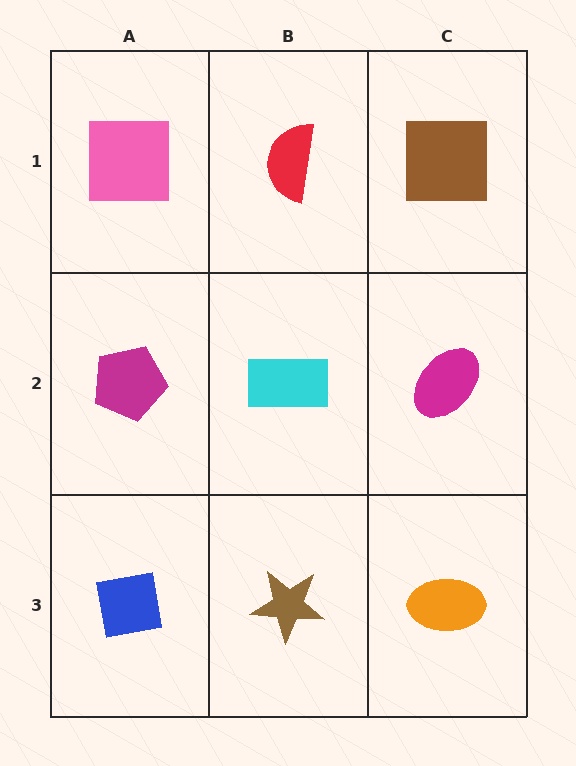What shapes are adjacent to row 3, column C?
A magenta ellipse (row 2, column C), a brown star (row 3, column B).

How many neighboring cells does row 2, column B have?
4.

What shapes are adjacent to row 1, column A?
A magenta pentagon (row 2, column A), a red semicircle (row 1, column B).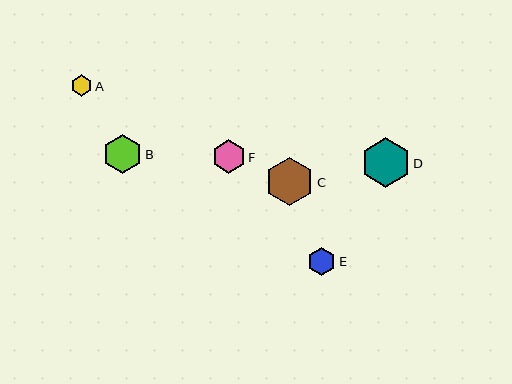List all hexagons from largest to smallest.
From largest to smallest: D, C, B, F, E, A.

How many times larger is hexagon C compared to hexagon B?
Hexagon C is approximately 1.2 times the size of hexagon B.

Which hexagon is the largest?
Hexagon D is the largest with a size of approximately 49 pixels.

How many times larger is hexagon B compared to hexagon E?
Hexagon B is approximately 1.4 times the size of hexagon E.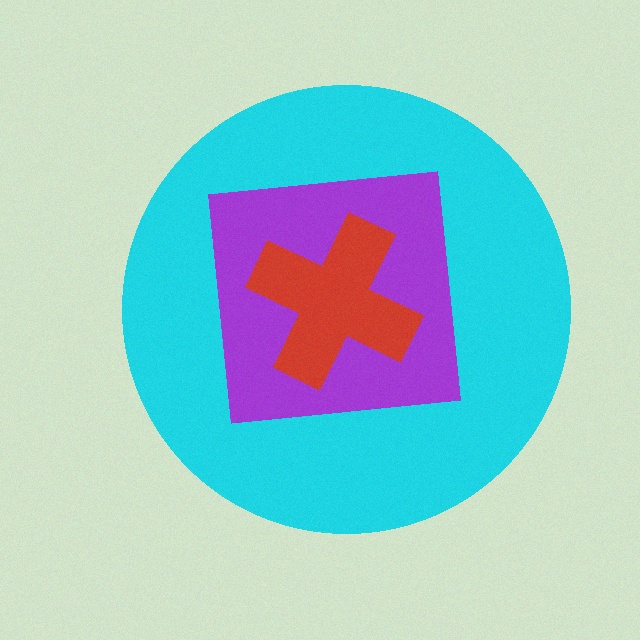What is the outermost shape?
The cyan circle.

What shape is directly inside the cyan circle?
The purple square.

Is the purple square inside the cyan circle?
Yes.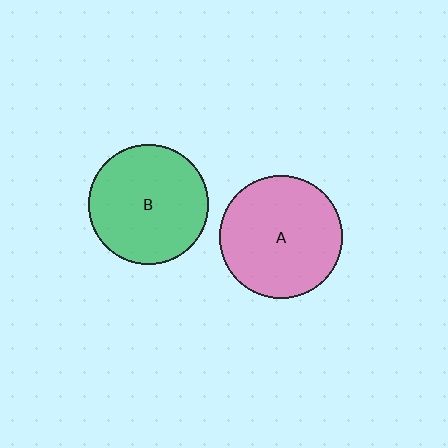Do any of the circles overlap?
No, none of the circles overlap.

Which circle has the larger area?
Circle A (pink).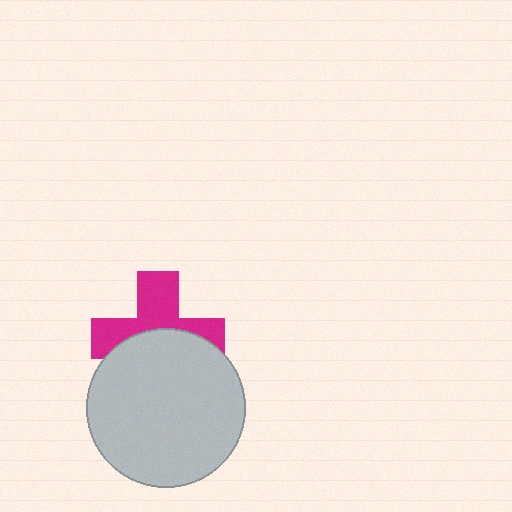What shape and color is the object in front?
The object in front is a light gray circle.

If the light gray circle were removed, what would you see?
You would see the complete magenta cross.